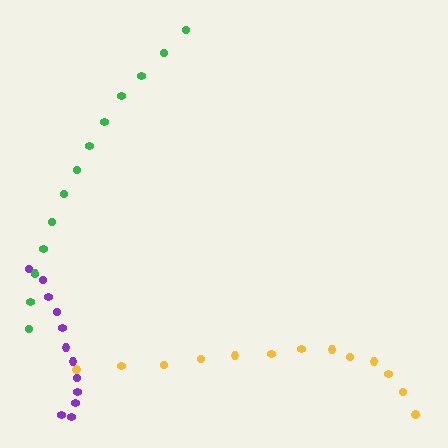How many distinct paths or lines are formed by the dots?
There are 3 distinct paths.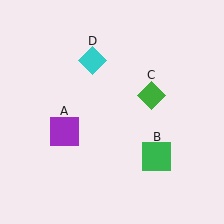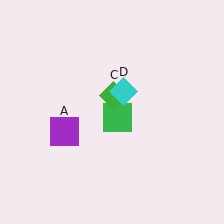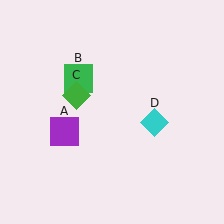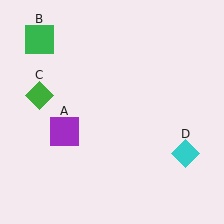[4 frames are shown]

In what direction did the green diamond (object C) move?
The green diamond (object C) moved left.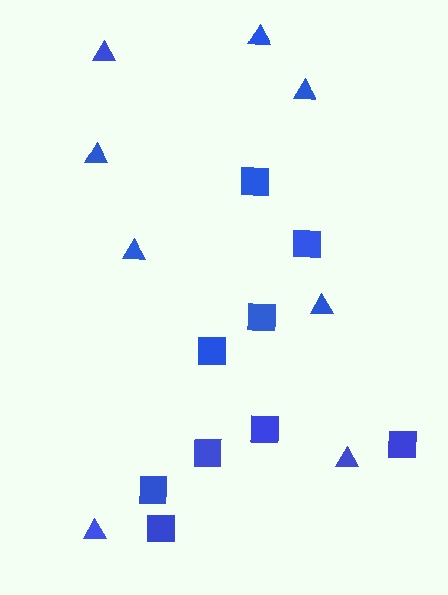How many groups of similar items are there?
There are 2 groups: one group of squares (9) and one group of triangles (8).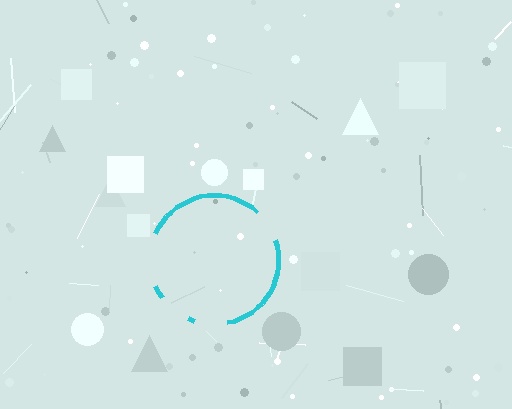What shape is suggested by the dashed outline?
The dashed outline suggests a circle.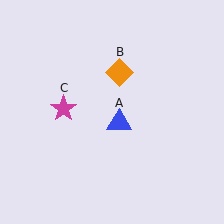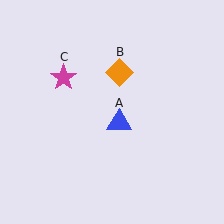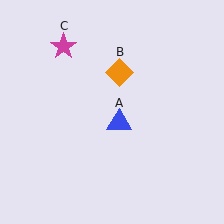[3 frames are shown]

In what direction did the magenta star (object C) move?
The magenta star (object C) moved up.